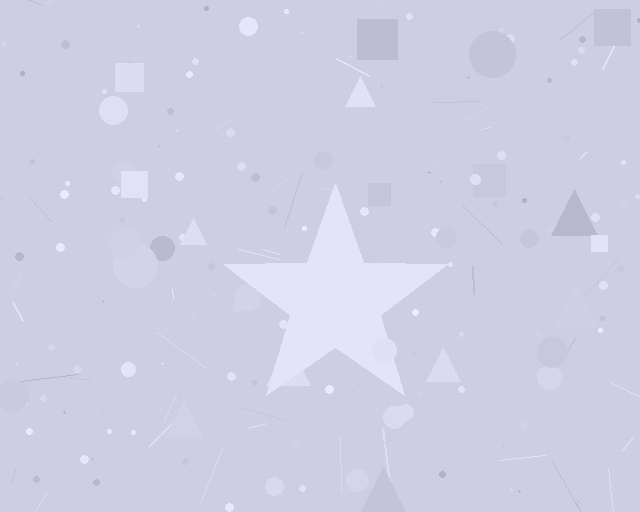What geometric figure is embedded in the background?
A star is embedded in the background.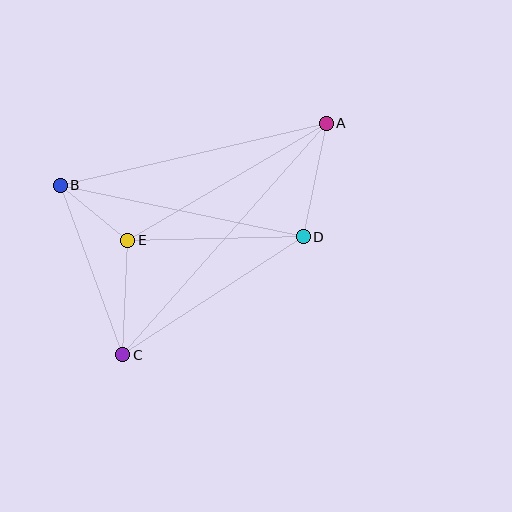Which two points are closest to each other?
Points B and E are closest to each other.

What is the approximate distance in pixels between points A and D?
The distance between A and D is approximately 116 pixels.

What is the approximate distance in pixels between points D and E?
The distance between D and E is approximately 176 pixels.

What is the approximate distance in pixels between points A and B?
The distance between A and B is approximately 273 pixels.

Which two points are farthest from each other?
Points A and C are farthest from each other.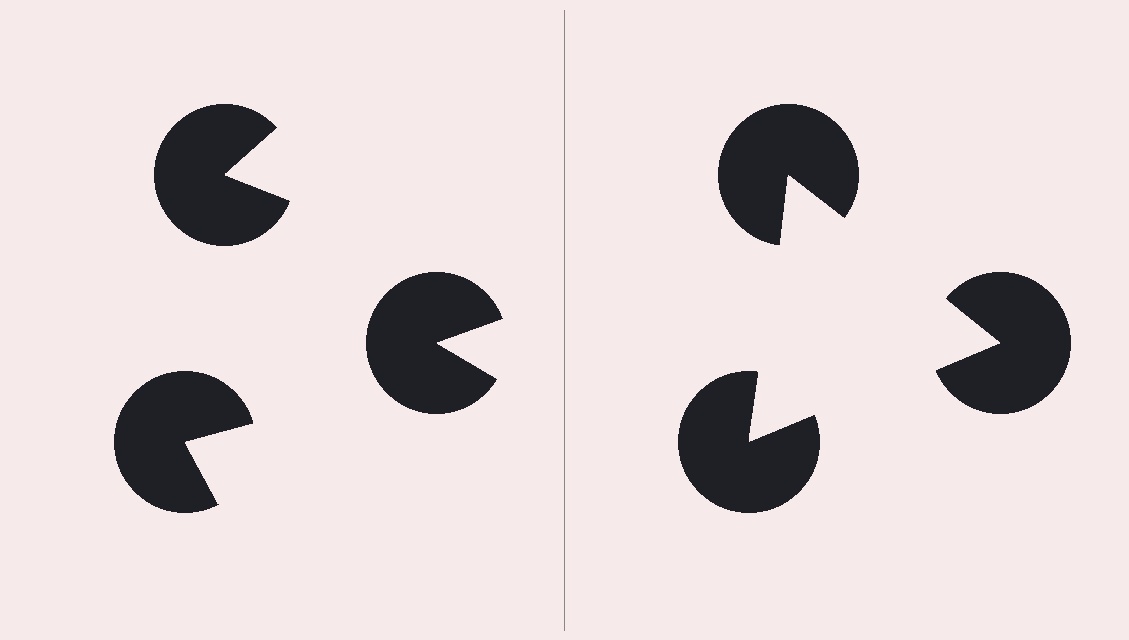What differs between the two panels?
The pac-man discs are positioned identically on both sides; only the wedge orientations differ. On the right they align to a triangle; on the left they are misaligned.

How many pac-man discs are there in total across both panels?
6 — 3 on each side.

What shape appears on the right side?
An illusory triangle.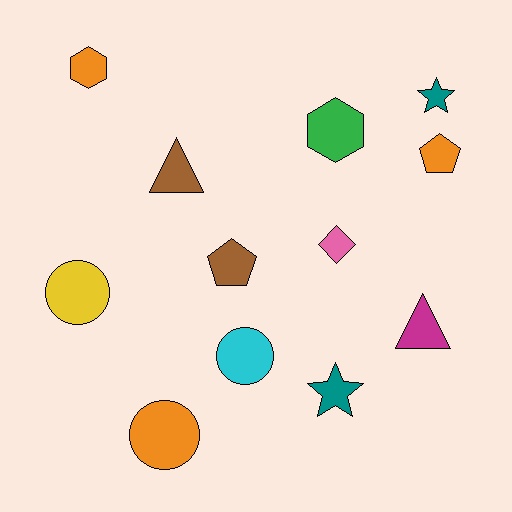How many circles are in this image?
There are 3 circles.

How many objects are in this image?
There are 12 objects.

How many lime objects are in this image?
There are no lime objects.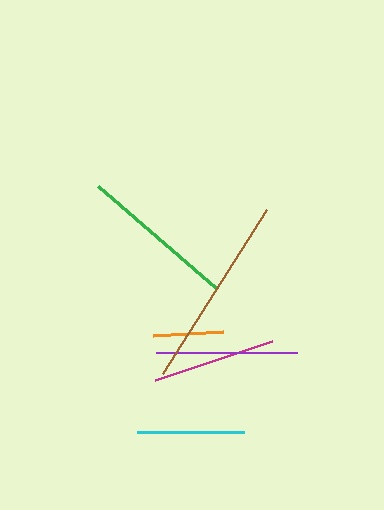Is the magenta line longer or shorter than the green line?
The green line is longer than the magenta line.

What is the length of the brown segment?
The brown segment is approximately 194 pixels long.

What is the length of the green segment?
The green segment is approximately 156 pixels long.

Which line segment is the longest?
The brown line is the longest at approximately 194 pixels.